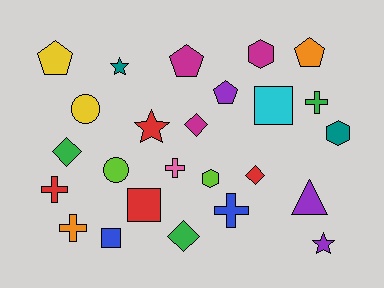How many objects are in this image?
There are 25 objects.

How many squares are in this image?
There are 3 squares.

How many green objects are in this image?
There are 3 green objects.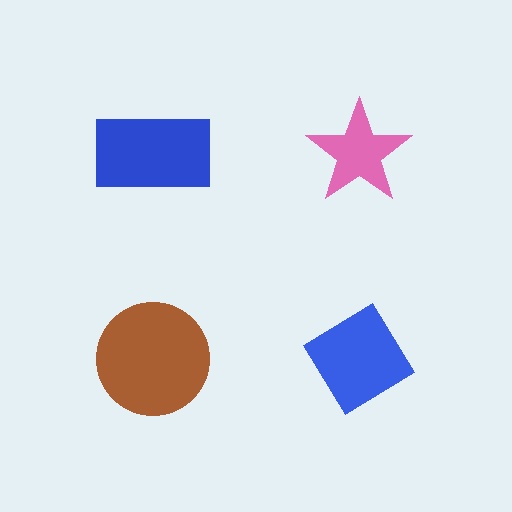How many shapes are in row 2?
2 shapes.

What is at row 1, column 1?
A blue rectangle.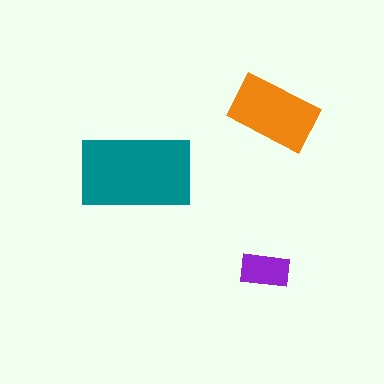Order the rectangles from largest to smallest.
the teal one, the orange one, the purple one.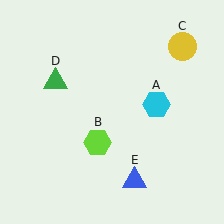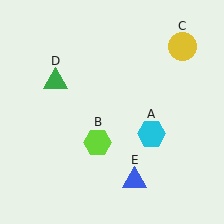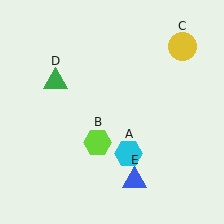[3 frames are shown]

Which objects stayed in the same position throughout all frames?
Lime hexagon (object B) and yellow circle (object C) and green triangle (object D) and blue triangle (object E) remained stationary.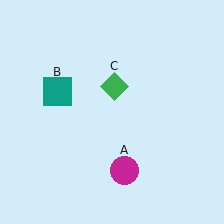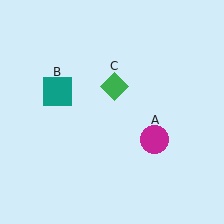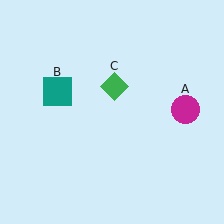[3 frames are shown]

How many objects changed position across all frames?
1 object changed position: magenta circle (object A).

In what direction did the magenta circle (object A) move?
The magenta circle (object A) moved up and to the right.